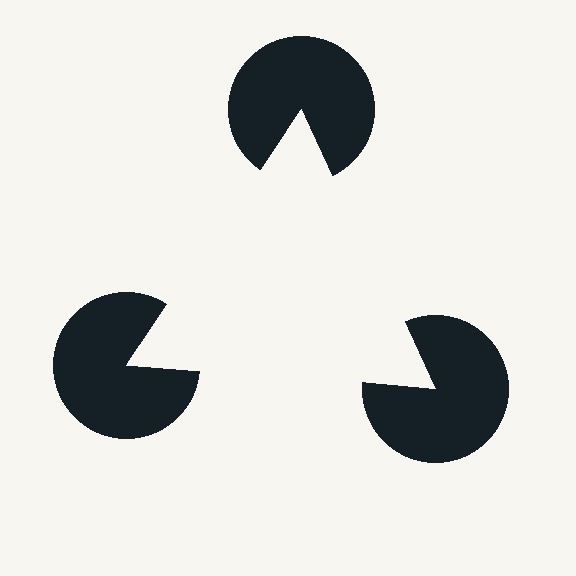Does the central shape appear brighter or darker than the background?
It typically appears slightly brighter than the background, even though no actual brightness change is drawn.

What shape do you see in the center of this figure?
An illusory triangle — its edges are inferred from the aligned wedge cuts in the pac-man discs, not physically drawn.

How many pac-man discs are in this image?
There are 3 — one at each vertex of the illusory triangle.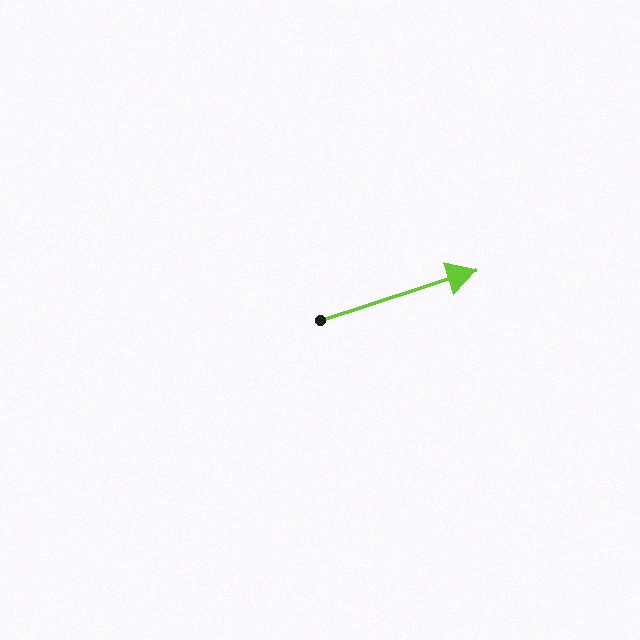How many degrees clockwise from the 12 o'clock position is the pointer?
Approximately 72 degrees.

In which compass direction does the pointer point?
East.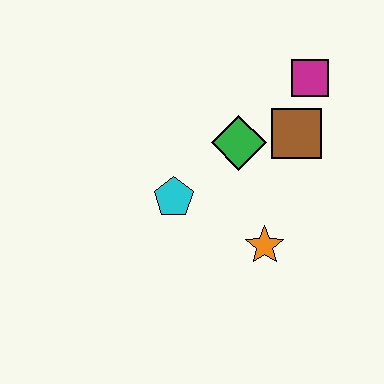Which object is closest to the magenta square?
The brown square is closest to the magenta square.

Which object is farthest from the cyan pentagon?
The magenta square is farthest from the cyan pentagon.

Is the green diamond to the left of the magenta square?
Yes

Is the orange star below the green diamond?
Yes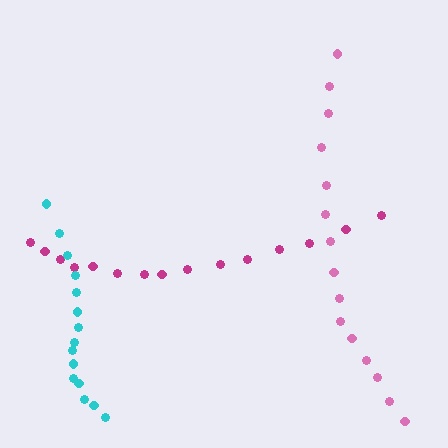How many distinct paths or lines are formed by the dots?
There are 3 distinct paths.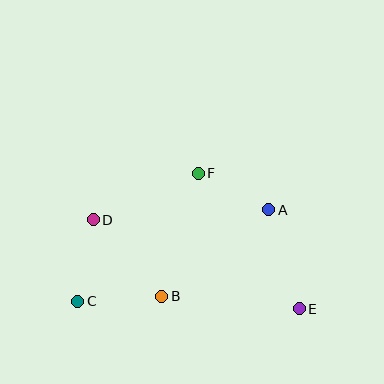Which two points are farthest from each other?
Points D and E are farthest from each other.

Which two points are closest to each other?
Points A and F are closest to each other.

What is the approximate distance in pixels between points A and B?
The distance between A and B is approximately 138 pixels.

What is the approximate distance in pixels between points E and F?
The distance between E and F is approximately 169 pixels.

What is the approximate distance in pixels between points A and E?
The distance between A and E is approximately 104 pixels.